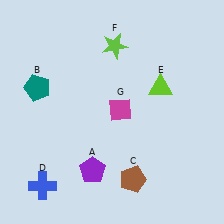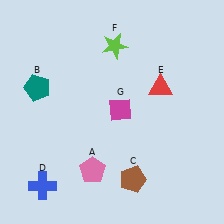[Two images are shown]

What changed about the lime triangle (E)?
In Image 1, E is lime. In Image 2, it changed to red.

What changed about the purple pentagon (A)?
In Image 1, A is purple. In Image 2, it changed to pink.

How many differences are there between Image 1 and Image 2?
There are 2 differences between the two images.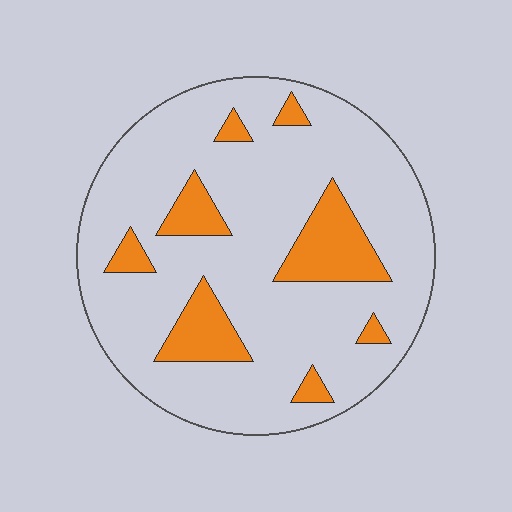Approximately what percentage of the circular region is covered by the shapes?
Approximately 15%.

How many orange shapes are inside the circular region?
8.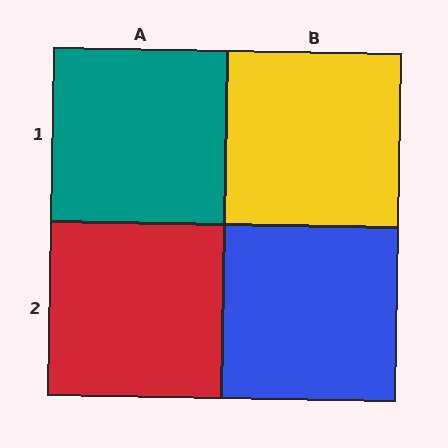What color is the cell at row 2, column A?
Red.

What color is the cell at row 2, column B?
Blue.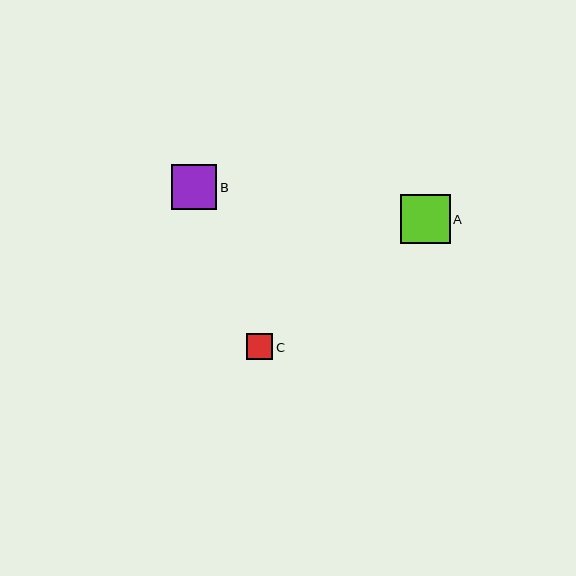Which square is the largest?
Square A is the largest with a size of approximately 50 pixels.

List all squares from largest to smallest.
From largest to smallest: A, B, C.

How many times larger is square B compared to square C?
Square B is approximately 1.7 times the size of square C.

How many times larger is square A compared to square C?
Square A is approximately 1.9 times the size of square C.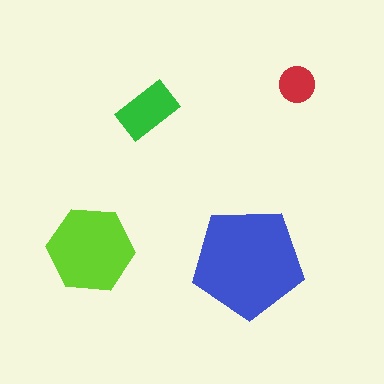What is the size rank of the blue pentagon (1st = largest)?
1st.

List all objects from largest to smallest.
The blue pentagon, the lime hexagon, the green rectangle, the red circle.